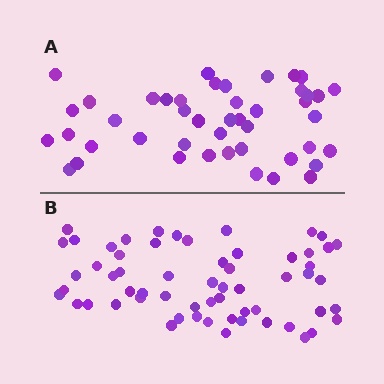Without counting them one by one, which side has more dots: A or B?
Region B (the bottom region) has more dots.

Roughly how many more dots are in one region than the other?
Region B has approximately 15 more dots than region A.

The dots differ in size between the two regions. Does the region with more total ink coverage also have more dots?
No. Region A has more total ink coverage because its dots are larger, but region B actually contains more individual dots. Total area can be misleading — the number of items is what matters here.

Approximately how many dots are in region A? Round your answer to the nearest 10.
About 40 dots. (The exact count is 45, which rounds to 40.)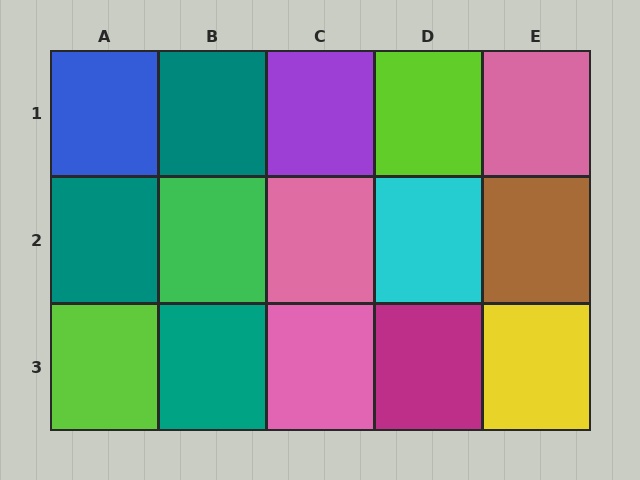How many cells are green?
1 cell is green.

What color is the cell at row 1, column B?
Teal.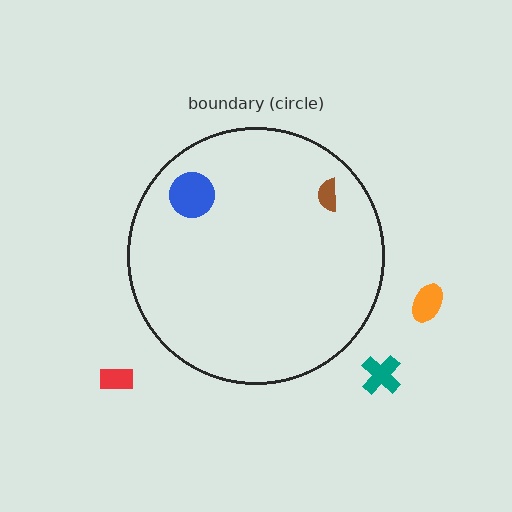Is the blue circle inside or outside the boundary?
Inside.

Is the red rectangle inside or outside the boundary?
Outside.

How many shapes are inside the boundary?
2 inside, 3 outside.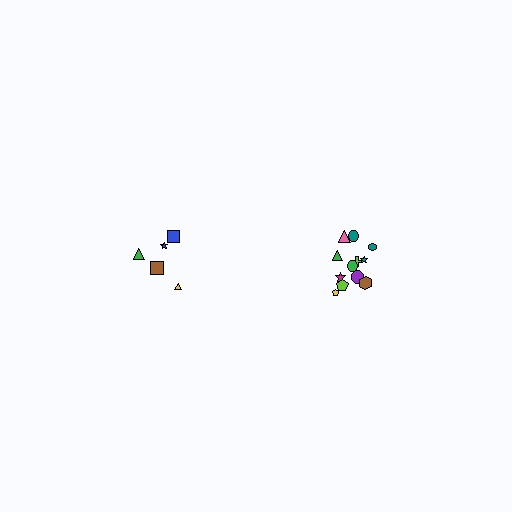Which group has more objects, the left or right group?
The right group.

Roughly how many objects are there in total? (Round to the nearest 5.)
Roughly 15 objects in total.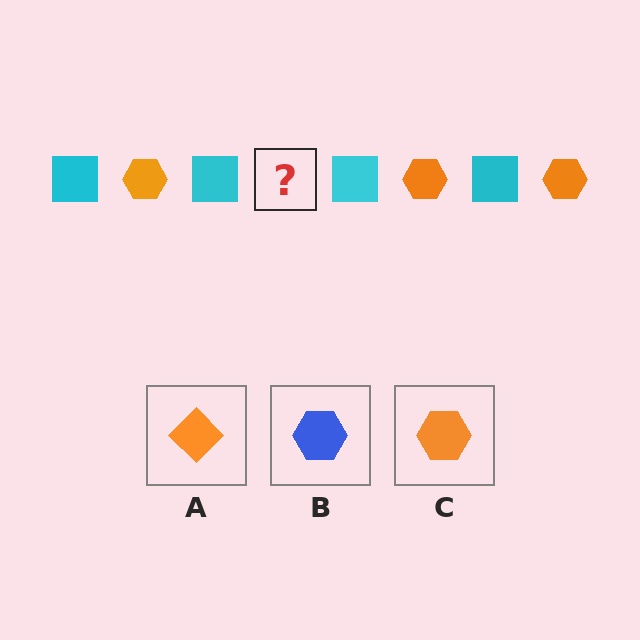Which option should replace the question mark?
Option C.